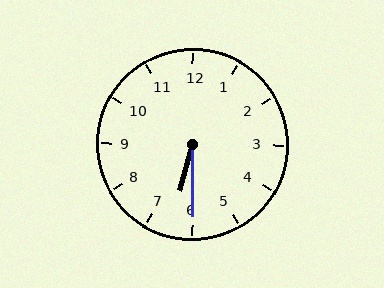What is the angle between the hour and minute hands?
Approximately 15 degrees.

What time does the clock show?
6:30.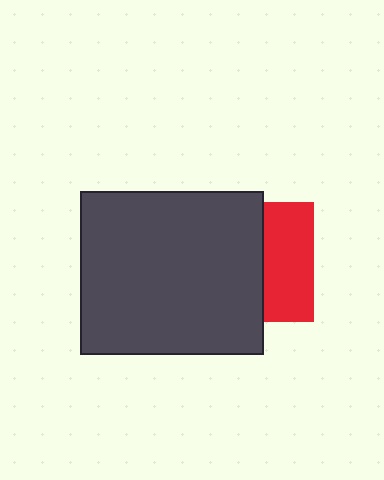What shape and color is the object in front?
The object in front is a dark gray rectangle.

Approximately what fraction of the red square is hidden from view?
Roughly 58% of the red square is hidden behind the dark gray rectangle.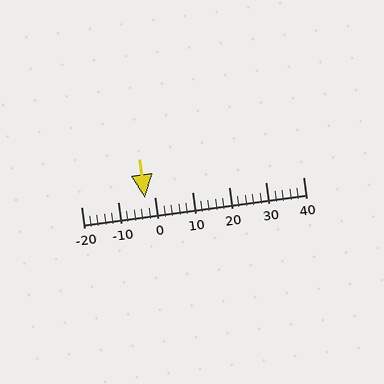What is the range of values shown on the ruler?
The ruler shows values from -20 to 40.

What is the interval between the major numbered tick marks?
The major tick marks are spaced 10 units apart.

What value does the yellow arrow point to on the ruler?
The yellow arrow points to approximately -3.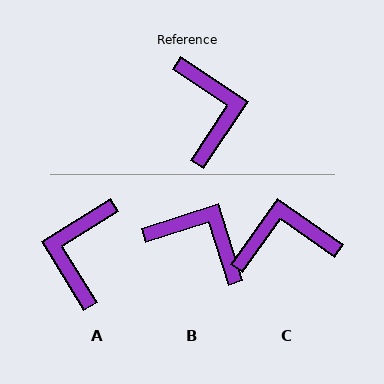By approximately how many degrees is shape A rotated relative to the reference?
Approximately 155 degrees counter-clockwise.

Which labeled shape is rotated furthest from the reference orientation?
A, about 155 degrees away.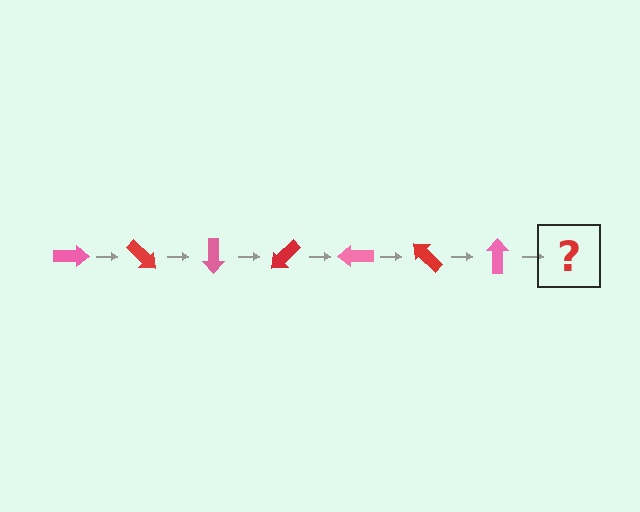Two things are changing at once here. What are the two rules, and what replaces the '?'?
The two rules are that it rotates 45 degrees each step and the color cycles through pink and red. The '?' should be a red arrow, rotated 315 degrees from the start.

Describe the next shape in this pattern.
It should be a red arrow, rotated 315 degrees from the start.